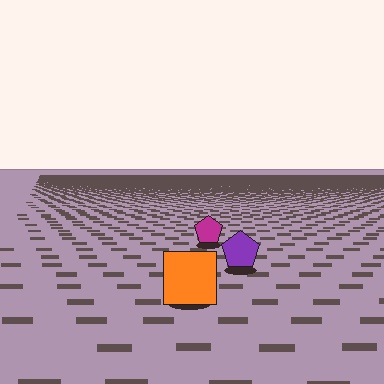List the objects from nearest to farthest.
From nearest to farthest: the orange square, the purple pentagon, the magenta pentagon.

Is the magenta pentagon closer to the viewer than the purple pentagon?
No. The purple pentagon is closer — you can tell from the texture gradient: the ground texture is coarser near it.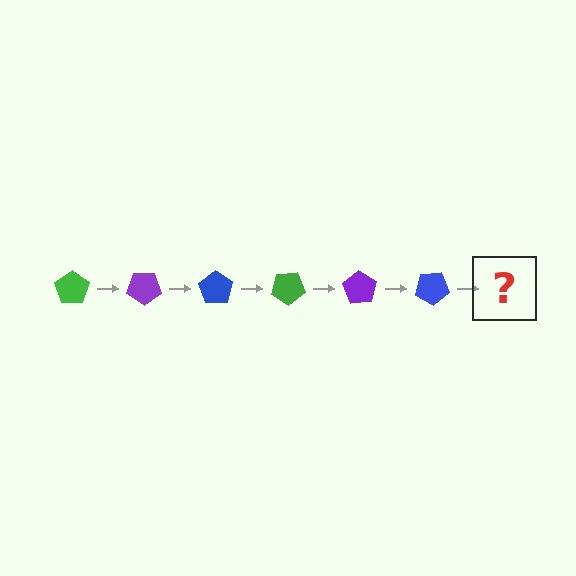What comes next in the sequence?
The next element should be a green pentagon, rotated 210 degrees from the start.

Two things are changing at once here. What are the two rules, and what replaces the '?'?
The two rules are that it rotates 35 degrees each step and the color cycles through green, purple, and blue. The '?' should be a green pentagon, rotated 210 degrees from the start.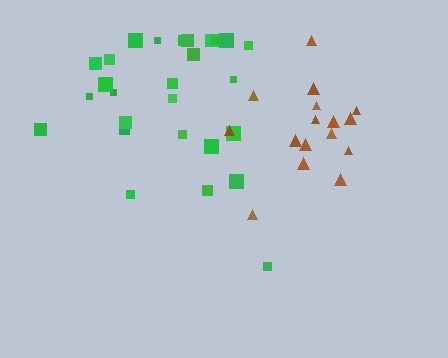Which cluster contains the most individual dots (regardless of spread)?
Green (28).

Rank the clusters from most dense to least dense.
brown, green.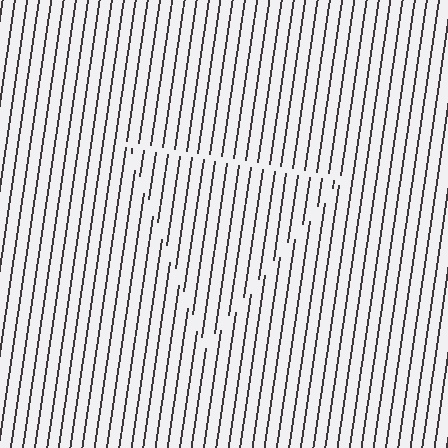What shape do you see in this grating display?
An illusory triangle. The interior of the shape contains the same grating, shifted by half a period — the contour is defined by the phase discontinuity where line-ends from the inner and outer gratings abut.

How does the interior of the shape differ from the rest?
The interior of the shape contains the same grating, shifted by half a period — the contour is defined by the phase discontinuity where line-ends from the inner and outer gratings abut.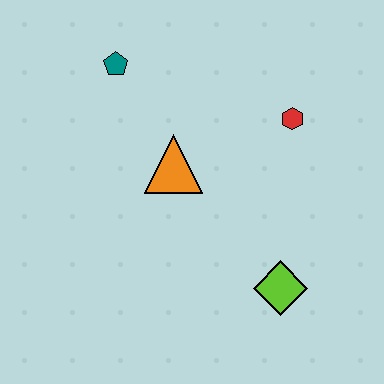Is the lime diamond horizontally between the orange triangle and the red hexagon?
Yes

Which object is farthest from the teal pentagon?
The lime diamond is farthest from the teal pentagon.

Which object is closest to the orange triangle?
The teal pentagon is closest to the orange triangle.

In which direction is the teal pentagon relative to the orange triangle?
The teal pentagon is above the orange triangle.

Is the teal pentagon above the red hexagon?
Yes